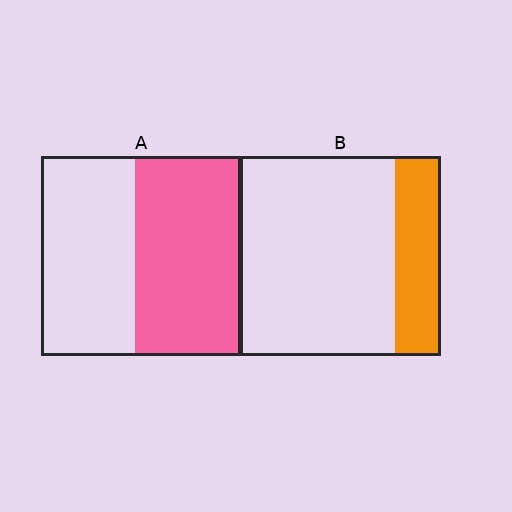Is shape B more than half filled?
No.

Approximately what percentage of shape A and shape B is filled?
A is approximately 55% and B is approximately 25%.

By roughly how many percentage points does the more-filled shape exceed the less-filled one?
By roughly 30 percentage points (A over B).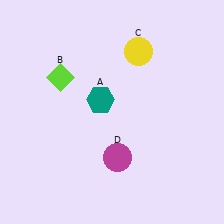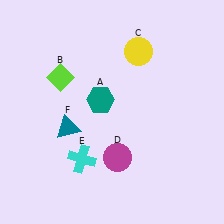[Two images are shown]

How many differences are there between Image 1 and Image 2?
There are 2 differences between the two images.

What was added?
A cyan cross (E), a teal triangle (F) were added in Image 2.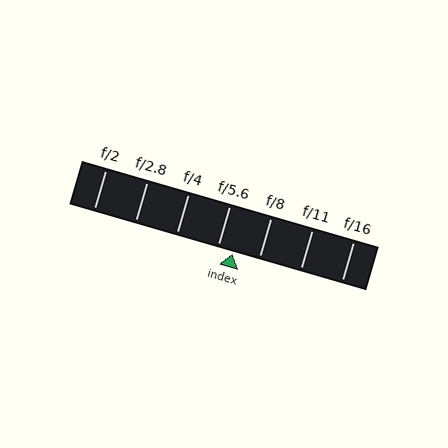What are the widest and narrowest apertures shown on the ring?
The widest aperture shown is f/2 and the narrowest is f/16.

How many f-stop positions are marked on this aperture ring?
There are 7 f-stop positions marked.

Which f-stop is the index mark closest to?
The index mark is closest to f/5.6.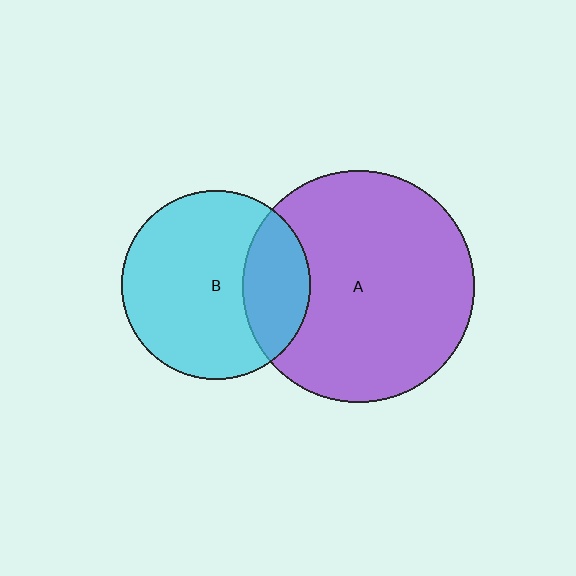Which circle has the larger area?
Circle A (purple).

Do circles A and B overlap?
Yes.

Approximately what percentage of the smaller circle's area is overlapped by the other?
Approximately 25%.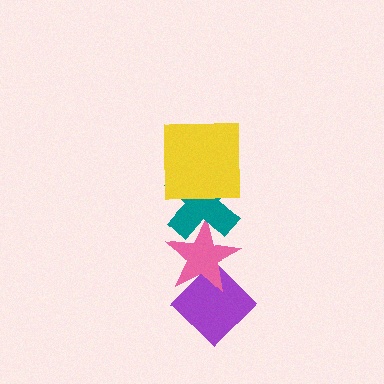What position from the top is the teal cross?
The teal cross is 2nd from the top.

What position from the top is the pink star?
The pink star is 3rd from the top.